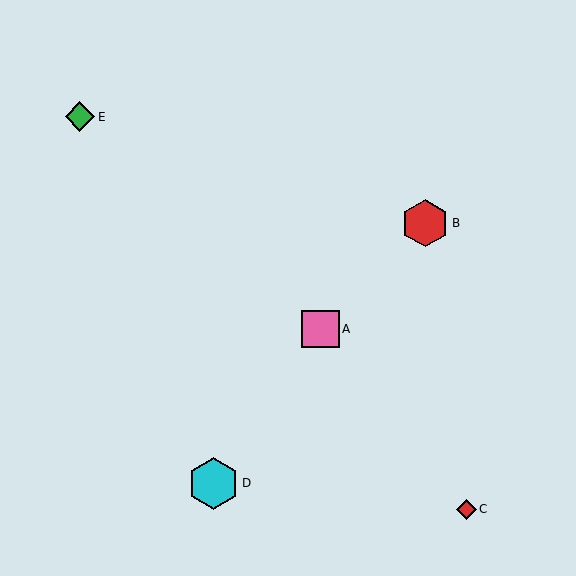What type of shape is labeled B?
Shape B is a red hexagon.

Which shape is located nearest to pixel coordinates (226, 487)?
The cyan hexagon (labeled D) at (214, 483) is nearest to that location.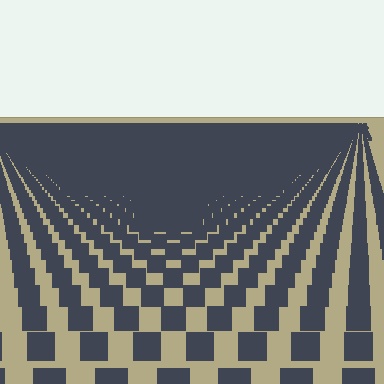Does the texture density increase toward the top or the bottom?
Density increases toward the top.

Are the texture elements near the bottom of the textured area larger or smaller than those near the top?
Larger. Near the bottom, elements are closer to the viewer and appear at a bigger on-screen size.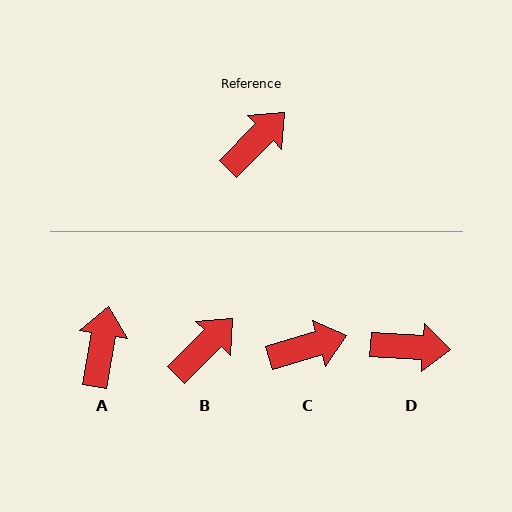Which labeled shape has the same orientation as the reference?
B.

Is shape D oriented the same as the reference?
No, it is off by about 49 degrees.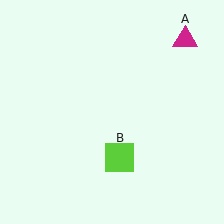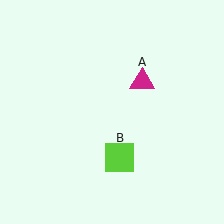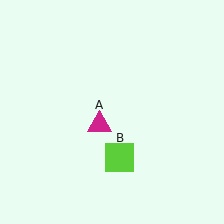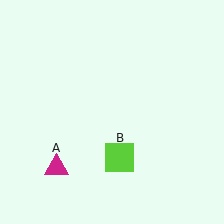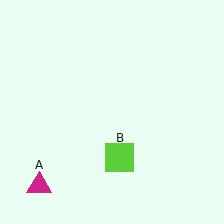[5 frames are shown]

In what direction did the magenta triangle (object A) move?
The magenta triangle (object A) moved down and to the left.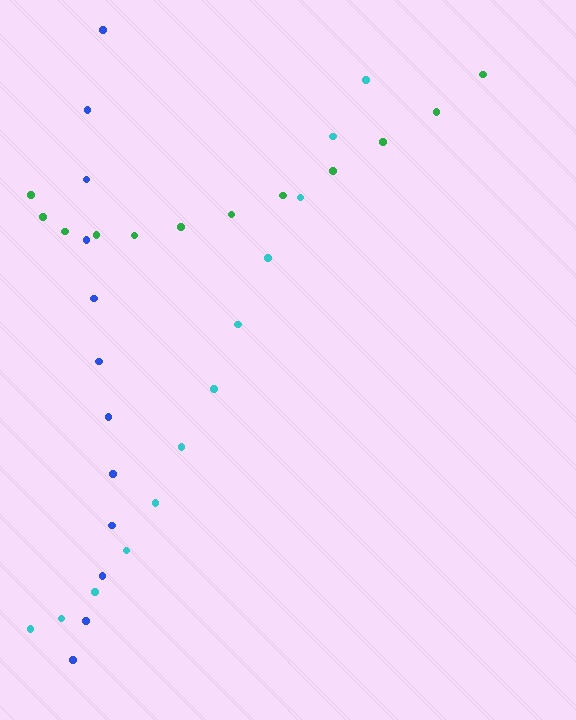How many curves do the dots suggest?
There are 3 distinct paths.